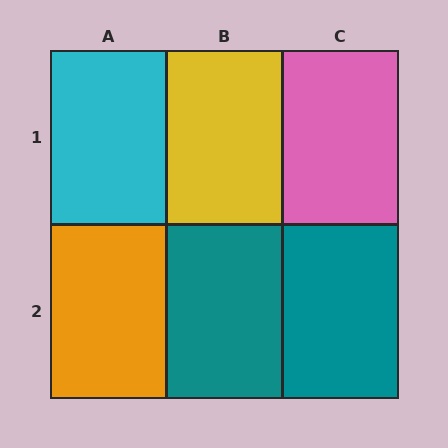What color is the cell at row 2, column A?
Orange.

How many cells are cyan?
1 cell is cyan.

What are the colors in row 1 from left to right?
Cyan, yellow, pink.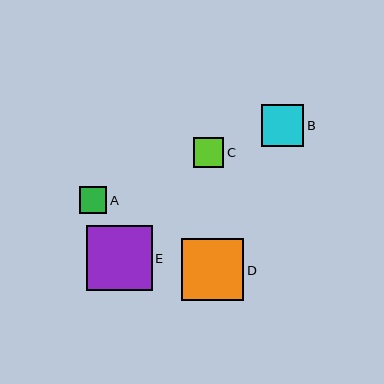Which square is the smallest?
Square A is the smallest with a size of approximately 28 pixels.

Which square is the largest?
Square E is the largest with a size of approximately 65 pixels.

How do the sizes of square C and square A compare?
Square C and square A are approximately the same size.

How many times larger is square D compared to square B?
Square D is approximately 1.5 times the size of square B.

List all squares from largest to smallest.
From largest to smallest: E, D, B, C, A.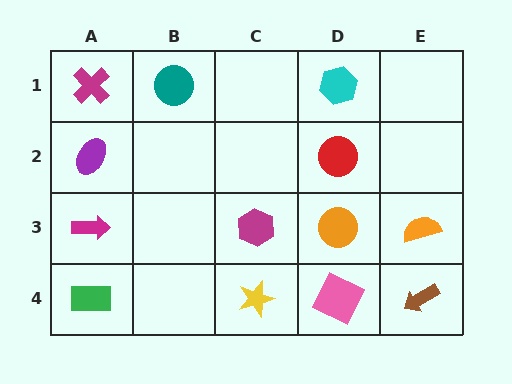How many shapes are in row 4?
4 shapes.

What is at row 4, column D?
A pink square.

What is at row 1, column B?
A teal circle.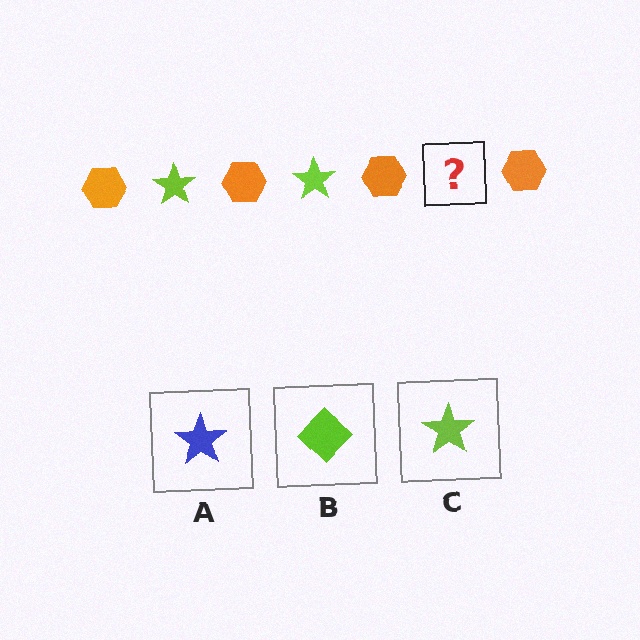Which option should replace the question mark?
Option C.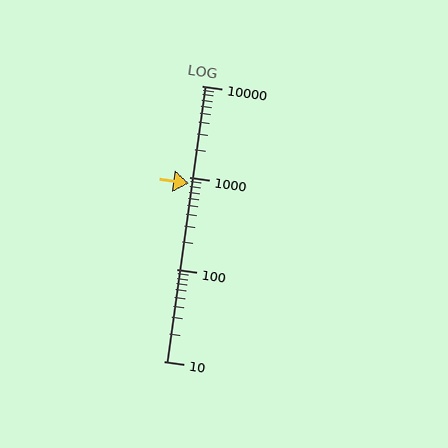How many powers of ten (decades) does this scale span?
The scale spans 3 decades, from 10 to 10000.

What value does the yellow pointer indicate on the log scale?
The pointer indicates approximately 860.